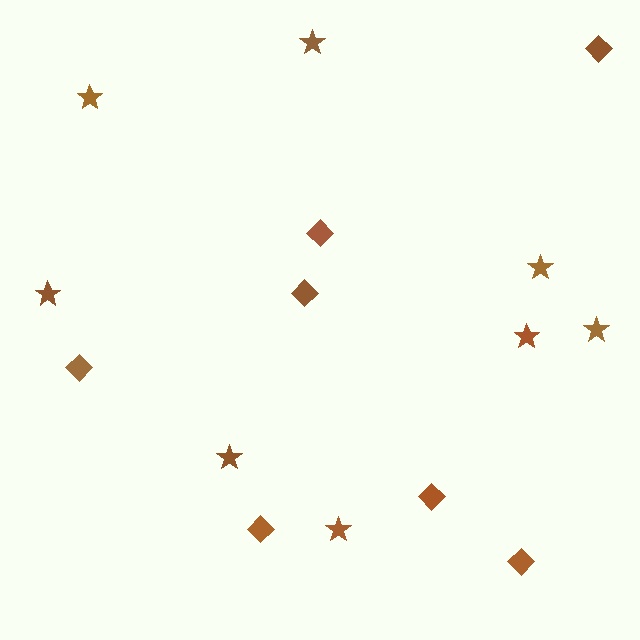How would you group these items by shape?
There are 2 groups: one group of diamonds (7) and one group of stars (8).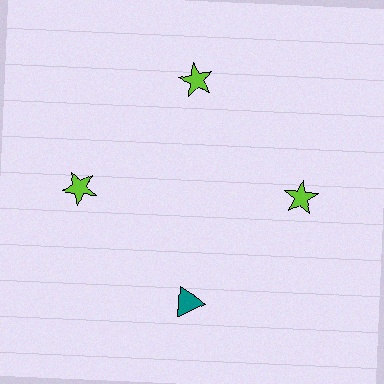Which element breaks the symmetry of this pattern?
The teal triangle at roughly the 6 o'clock position breaks the symmetry. All other shapes are lime stars.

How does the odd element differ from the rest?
It differs in both color (teal instead of lime) and shape (triangle instead of star).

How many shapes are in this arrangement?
There are 4 shapes arranged in a ring pattern.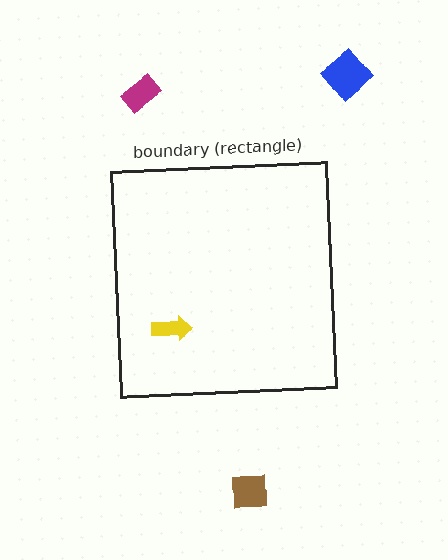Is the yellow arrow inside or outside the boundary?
Inside.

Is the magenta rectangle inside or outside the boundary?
Outside.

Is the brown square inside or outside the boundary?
Outside.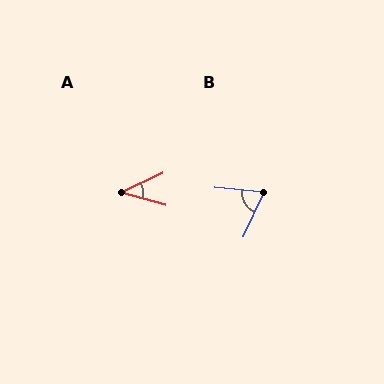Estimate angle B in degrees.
Approximately 70 degrees.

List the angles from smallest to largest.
A (41°), B (70°).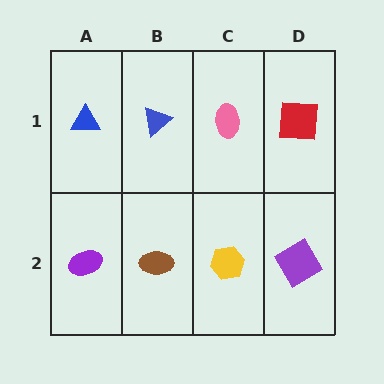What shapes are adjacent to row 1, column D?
A purple diamond (row 2, column D), a pink ellipse (row 1, column C).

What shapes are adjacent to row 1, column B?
A brown ellipse (row 2, column B), a blue triangle (row 1, column A), a pink ellipse (row 1, column C).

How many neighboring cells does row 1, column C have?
3.